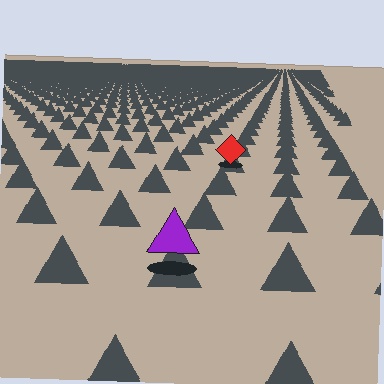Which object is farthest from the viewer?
The red diamond is farthest from the viewer. It appears smaller and the ground texture around it is denser.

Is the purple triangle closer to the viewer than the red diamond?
Yes. The purple triangle is closer — you can tell from the texture gradient: the ground texture is coarser near it.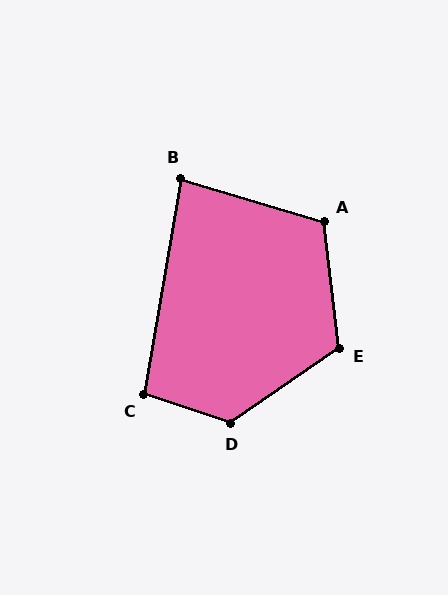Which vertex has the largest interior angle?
D, at approximately 127 degrees.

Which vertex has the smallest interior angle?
B, at approximately 83 degrees.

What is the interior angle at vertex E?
Approximately 118 degrees (obtuse).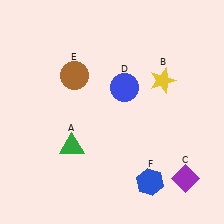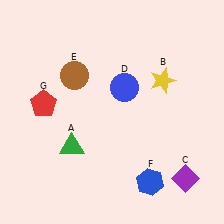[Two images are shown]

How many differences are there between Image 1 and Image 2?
There is 1 difference between the two images.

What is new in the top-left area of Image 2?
A red pentagon (G) was added in the top-left area of Image 2.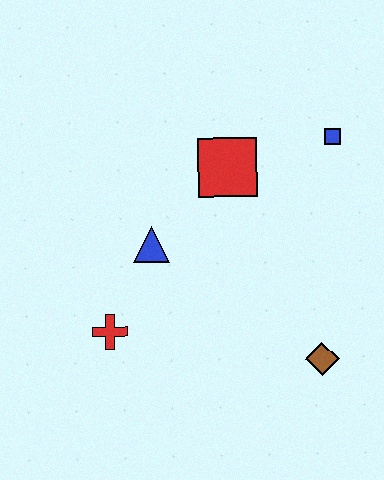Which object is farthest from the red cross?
The blue square is farthest from the red cross.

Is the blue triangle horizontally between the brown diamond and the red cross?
Yes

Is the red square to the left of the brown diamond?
Yes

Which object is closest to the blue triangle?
The red cross is closest to the blue triangle.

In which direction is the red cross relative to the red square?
The red cross is below the red square.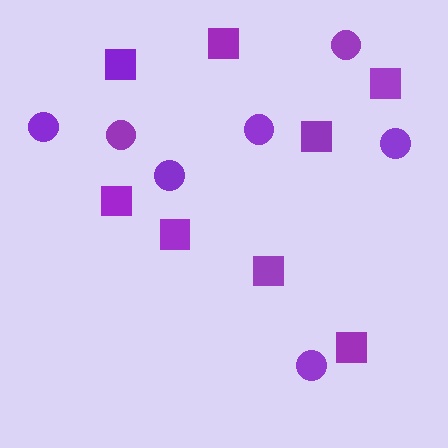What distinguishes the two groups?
There are 2 groups: one group of squares (8) and one group of circles (7).